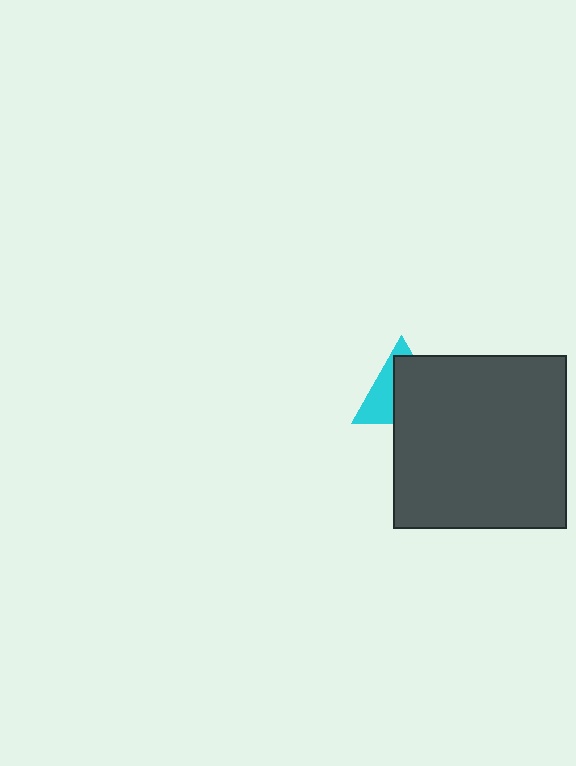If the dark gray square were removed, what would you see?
You would see the complete cyan triangle.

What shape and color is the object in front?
The object in front is a dark gray square.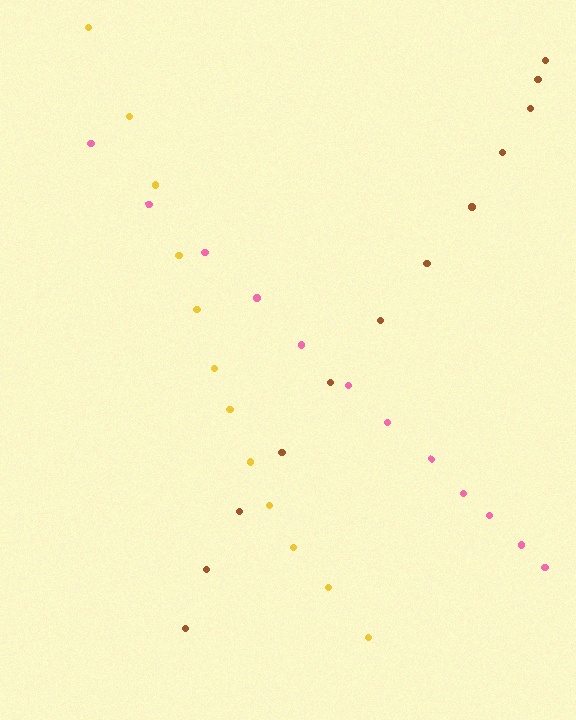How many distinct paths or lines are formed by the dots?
There are 3 distinct paths.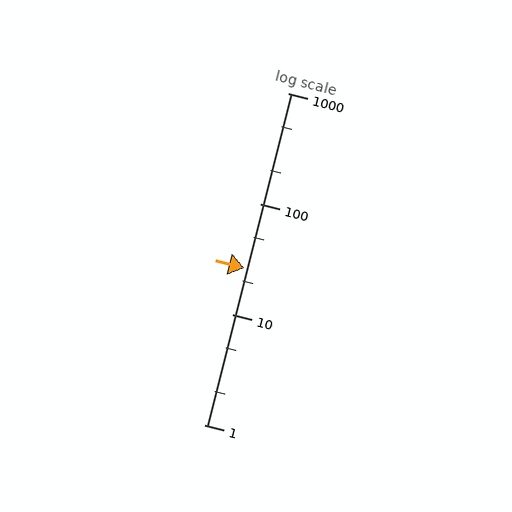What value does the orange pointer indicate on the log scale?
The pointer indicates approximately 26.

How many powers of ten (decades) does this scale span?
The scale spans 3 decades, from 1 to 1000.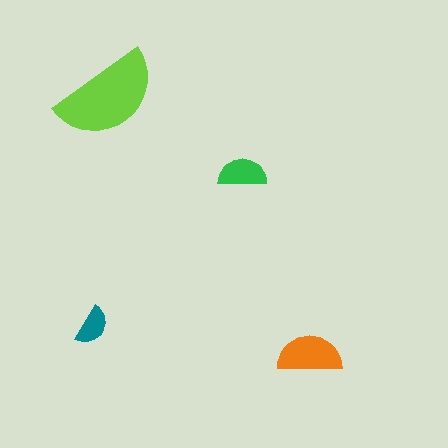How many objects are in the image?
There are 4 objects in the image.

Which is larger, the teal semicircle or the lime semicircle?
The lime one.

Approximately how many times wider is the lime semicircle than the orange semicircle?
About 1.5 times wider.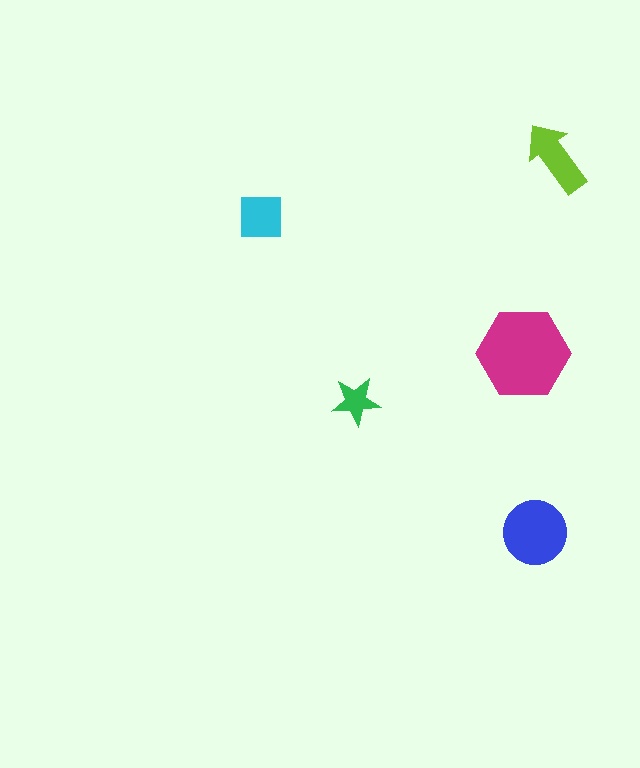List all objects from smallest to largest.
The green star, the cyan square, the lime arrow, the blue circle, the magenta hexagon.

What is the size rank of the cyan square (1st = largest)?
4th.